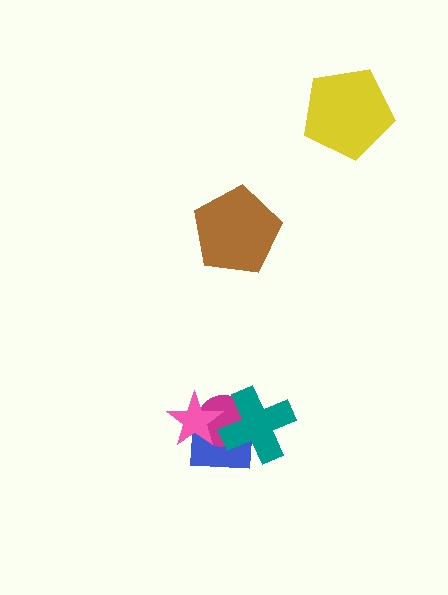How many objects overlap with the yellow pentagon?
0 objects overlap with the yellow pentagon.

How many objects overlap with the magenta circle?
3 objects overlap with the magenta circle.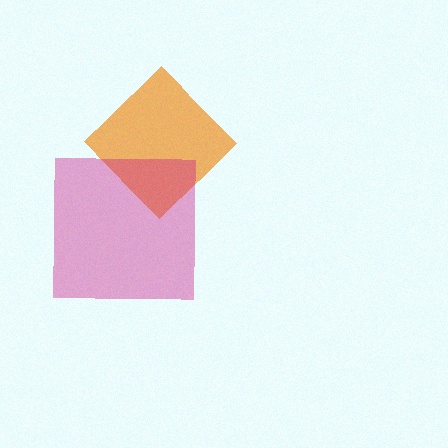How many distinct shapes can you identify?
There are 2 distinct shapes: an orange diamond, a magenta square.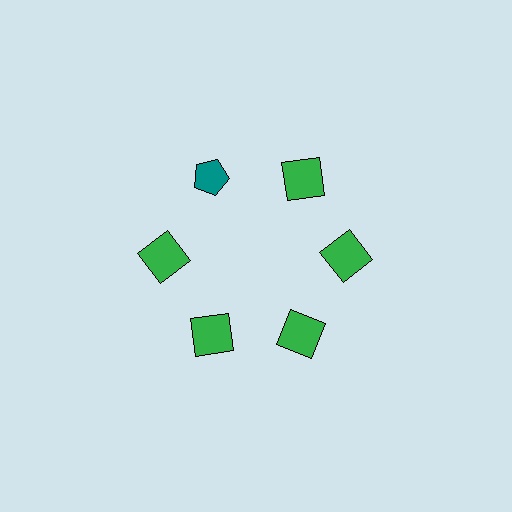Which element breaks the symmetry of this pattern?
The teal pentagon at roughly the 11 o'clock position breaks the symmetry. All other shapes are green squares.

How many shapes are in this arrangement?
There are 6 shapes arranged in a ring pattern.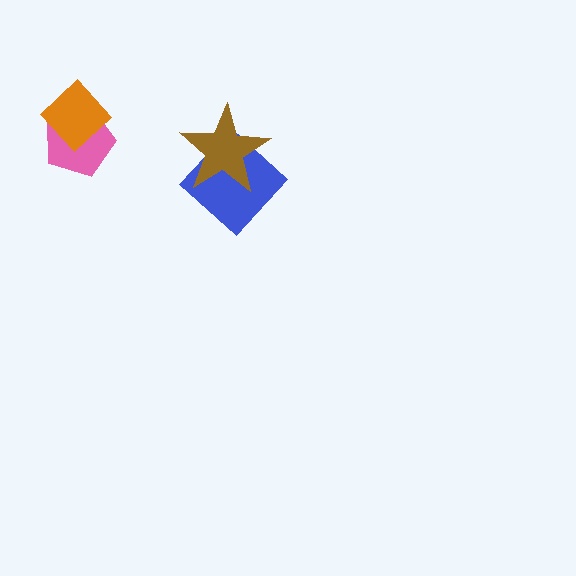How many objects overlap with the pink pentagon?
1 object overlaps with the pink pentagon.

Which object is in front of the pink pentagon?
The orange diamond is in front of the pink pentagon.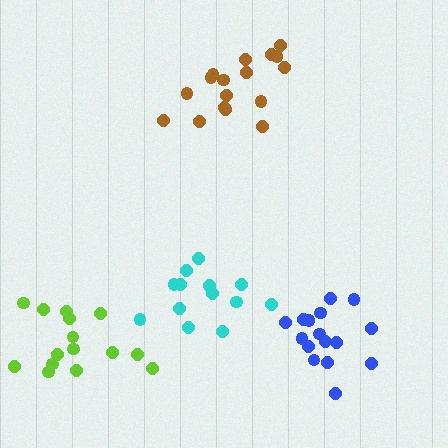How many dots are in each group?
Group 1: 17 dots, Group 2: 15 dots, Group 3: 14 dots, Group 4: 16 dots (62 total).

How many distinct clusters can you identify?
There are 4 distinct clusters.